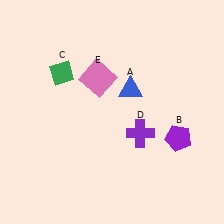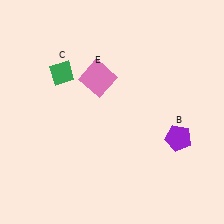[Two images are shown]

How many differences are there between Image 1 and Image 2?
There are 2 differences between the two images.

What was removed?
The purple cross (D), the blue triangle (A) were removed in Image 2.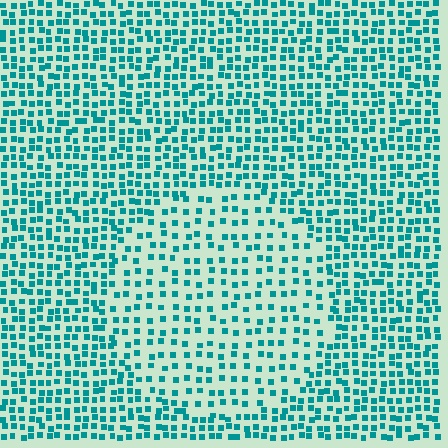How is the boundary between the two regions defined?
The boundary is defined by a change in element density (approximately 1.8x ratio). All elements are the same color, size, and shape.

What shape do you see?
I see a circle.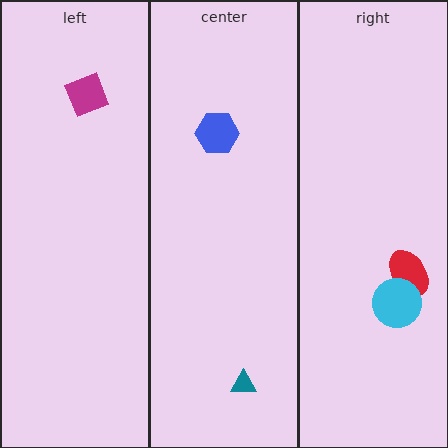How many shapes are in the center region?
2.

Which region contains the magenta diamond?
The left region.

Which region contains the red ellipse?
The right region.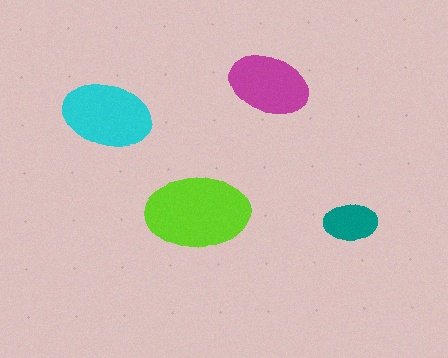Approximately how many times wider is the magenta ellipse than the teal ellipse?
About 1.5 times wider.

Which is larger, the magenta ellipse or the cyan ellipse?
The cyan one.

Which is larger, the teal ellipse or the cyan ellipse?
The cyan one.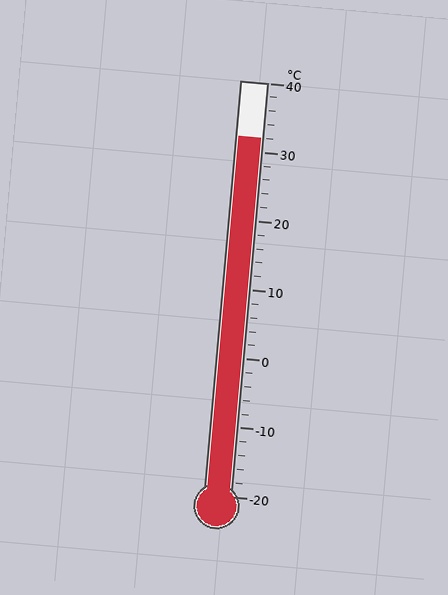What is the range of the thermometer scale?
The thermometer scale ranges from -20°C to 40°C.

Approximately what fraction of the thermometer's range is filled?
The thermometer is filled to approximately 85% of its range.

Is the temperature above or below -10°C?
The temperature is above -10°C.